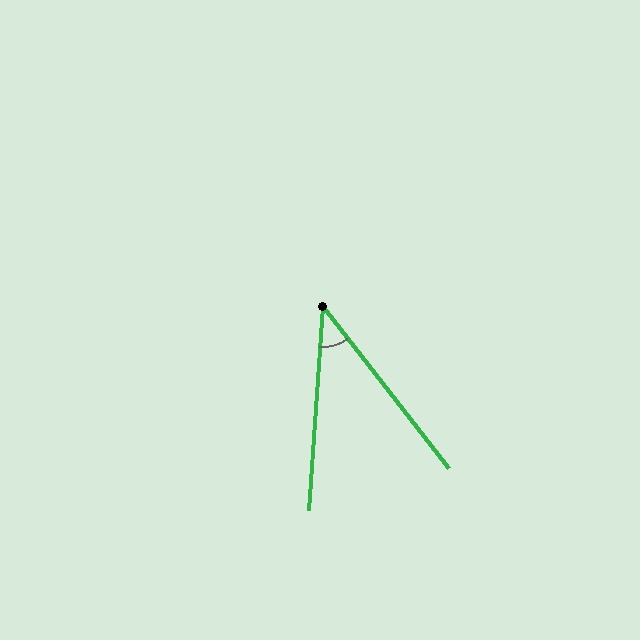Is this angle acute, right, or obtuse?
It is acute.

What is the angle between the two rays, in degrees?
Approximately 42 degrees.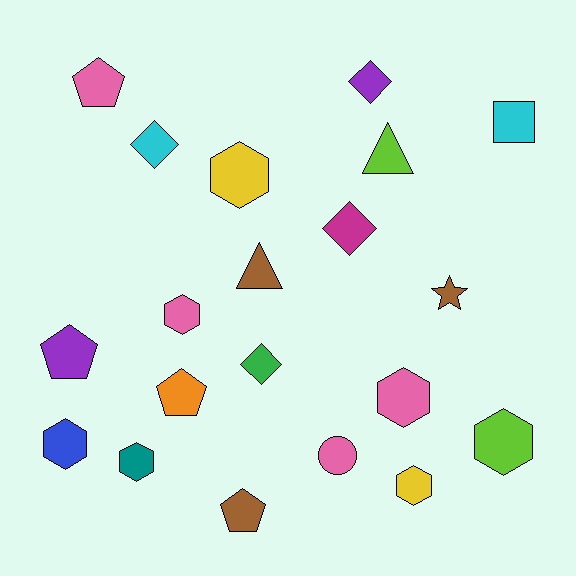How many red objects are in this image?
There are no red objects.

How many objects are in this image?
There are 20 objects.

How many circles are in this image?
There is 1 circle.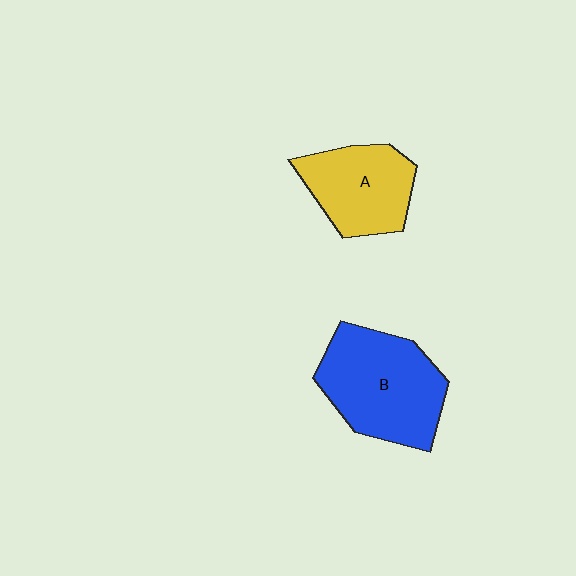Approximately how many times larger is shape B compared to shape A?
Approximately 1.4 times.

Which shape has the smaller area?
Shape A (yellow).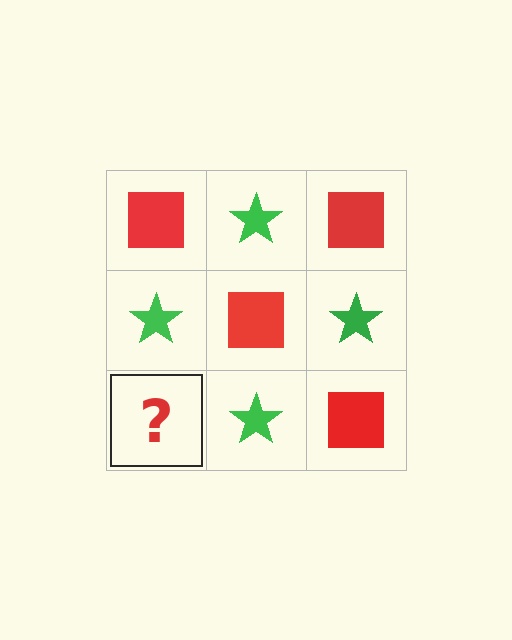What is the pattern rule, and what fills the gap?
The rule is that it alternates red square and green star in a checkerboard pattern. The gap should be filled with a red square.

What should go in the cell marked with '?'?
The missing cell should contain a red square.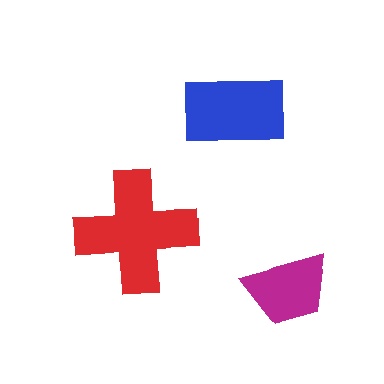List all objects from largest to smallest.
The red cross, the blue rectangle, the magenta trapezoid.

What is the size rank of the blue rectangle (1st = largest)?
2nd.